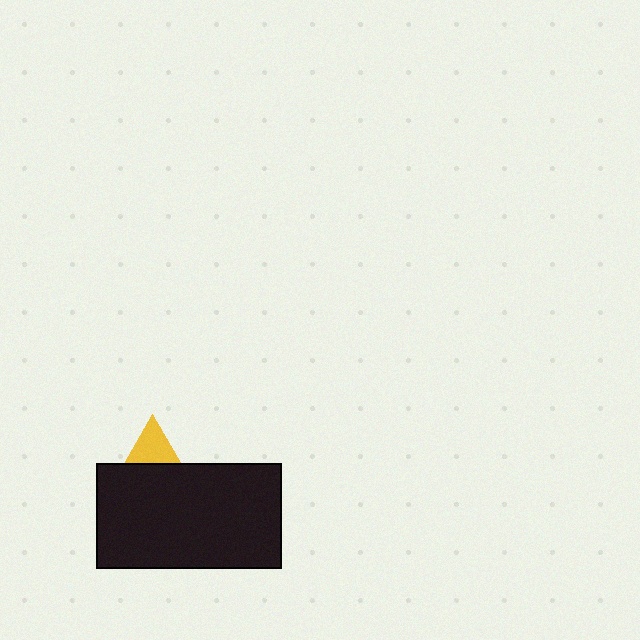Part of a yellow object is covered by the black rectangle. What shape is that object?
It is a triangle.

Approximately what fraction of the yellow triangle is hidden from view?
Roughly 66% of the yellow triangle is hidden behind the black rectangle.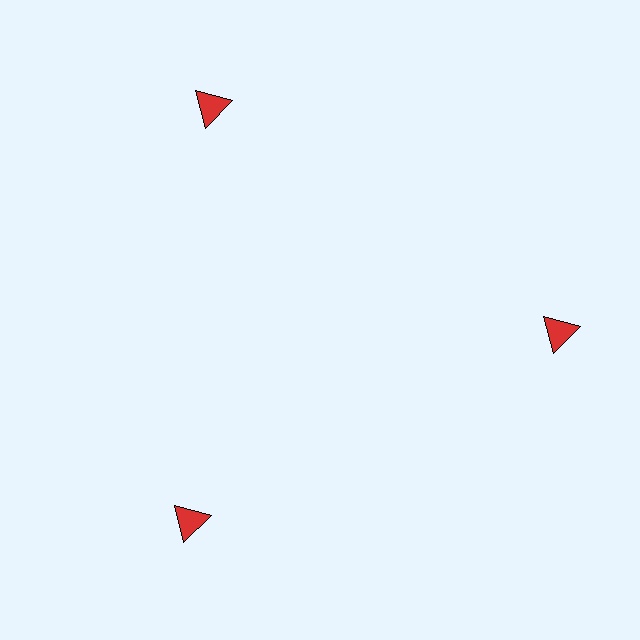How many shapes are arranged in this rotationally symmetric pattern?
There are 3 shapes, arranged in 3 groups of 1.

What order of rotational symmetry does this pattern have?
This pattern has 3-fold rotational symmetry.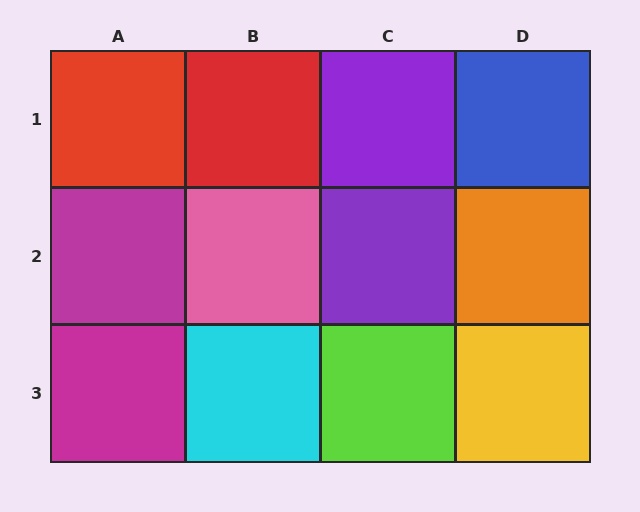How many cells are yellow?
1 cell is yellow.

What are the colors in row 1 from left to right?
Red, red, purple, blue.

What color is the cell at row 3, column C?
Lime.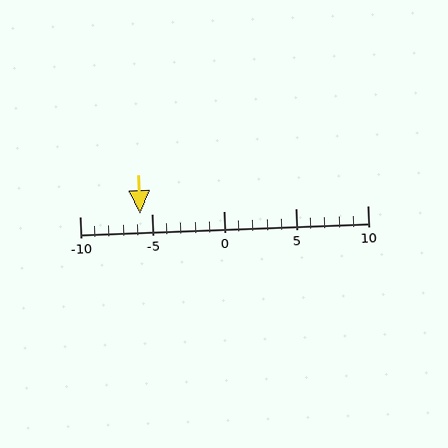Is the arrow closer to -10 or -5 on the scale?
The arrow is closer to -5.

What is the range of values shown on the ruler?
The ruler shows values from -10 to 10.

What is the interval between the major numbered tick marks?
The major tick marks are spaced 5 units apart.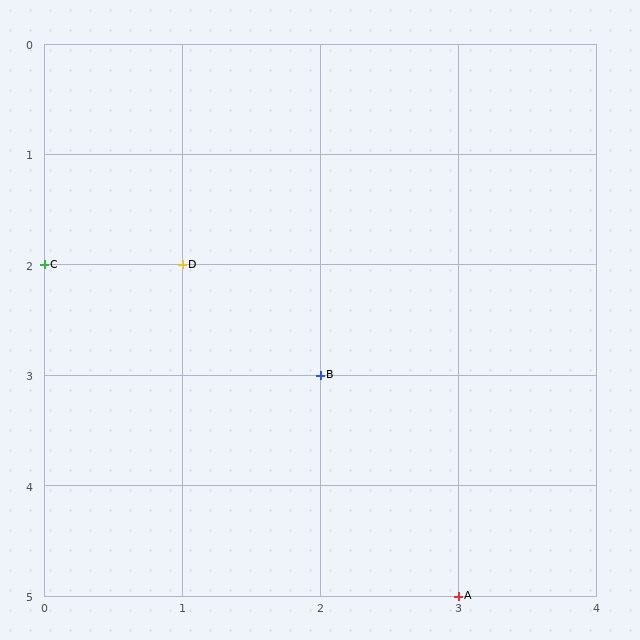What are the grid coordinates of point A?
Point A is at grid coordinates (3, 5).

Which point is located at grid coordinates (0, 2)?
Point C is at (0, 2).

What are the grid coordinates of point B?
Point B is at grid coordinates (2, 3).